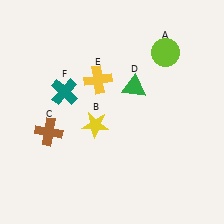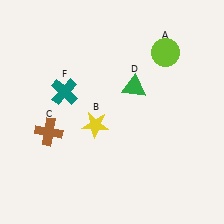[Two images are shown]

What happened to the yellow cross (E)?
The yellow cross (E) was removed in Image 2. It was in the top-left area of Image 1.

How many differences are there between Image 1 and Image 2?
There is 1 difference between the two images.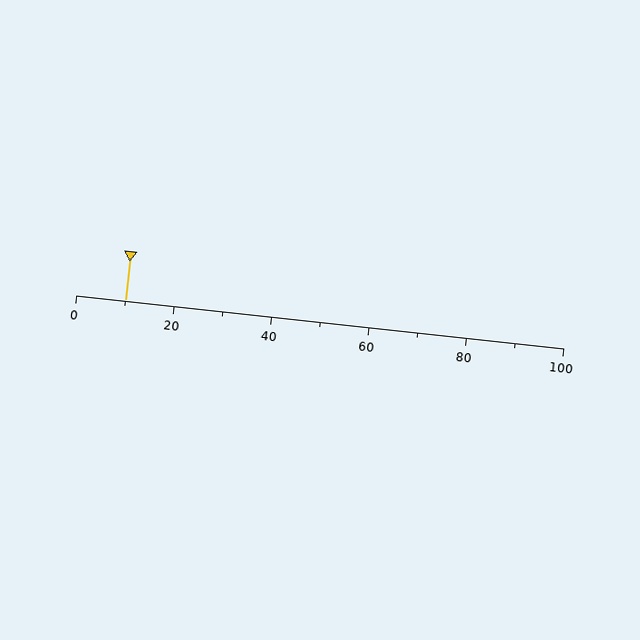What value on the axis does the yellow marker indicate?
The marker indicates approximately 10.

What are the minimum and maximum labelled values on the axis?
The axis runs from 0 to 100.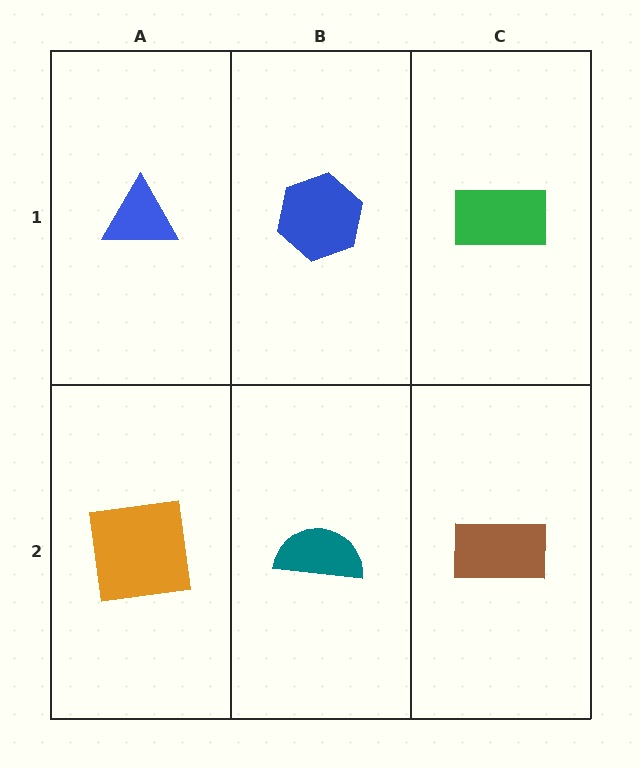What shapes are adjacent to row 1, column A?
An orange square (row 2, column A), a blue hexagon (row 1, column B).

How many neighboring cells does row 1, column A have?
2.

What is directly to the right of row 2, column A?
A teal semicircle.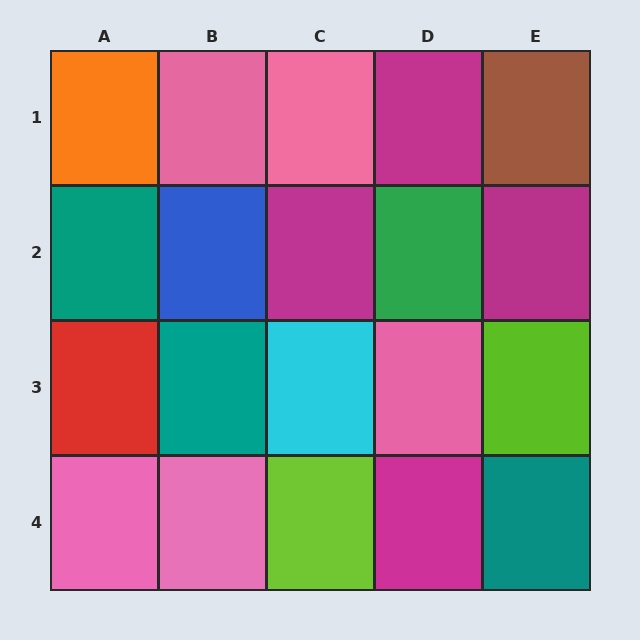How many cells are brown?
1 cell is brown.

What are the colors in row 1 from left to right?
Orange, pink, pink, magenta, brown.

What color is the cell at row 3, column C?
Cyan.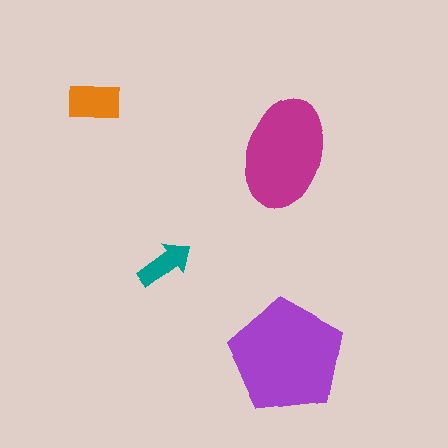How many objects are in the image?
There are 4 objects in the image.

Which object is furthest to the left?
The orange rectangle is leftmost.